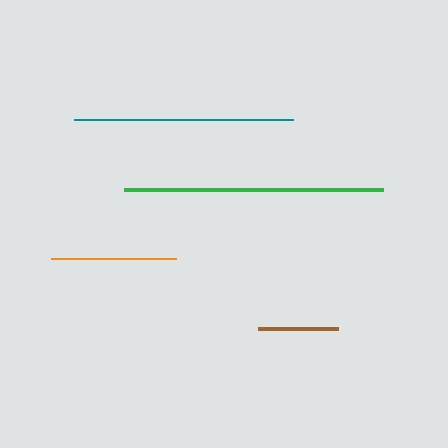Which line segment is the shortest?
The brown line is the shortest at approximately 80 pixels.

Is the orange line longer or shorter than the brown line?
The orange line is longer than the brown line.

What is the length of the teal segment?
The teal segment is approximately 219 pixels long.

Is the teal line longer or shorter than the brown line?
The teal line is longer than the brown line.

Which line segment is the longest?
The green line is the longest at approximately 260 pixels.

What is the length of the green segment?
The green segment is approximately 260 pixels long.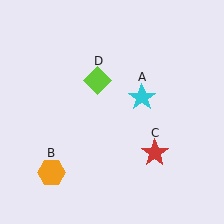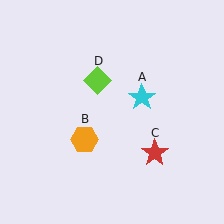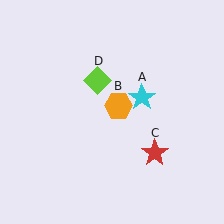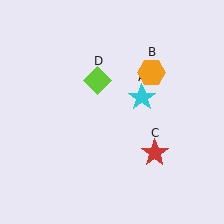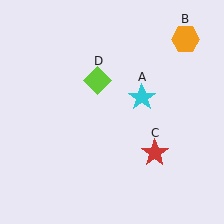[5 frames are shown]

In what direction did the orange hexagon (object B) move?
The orange hexagon (object B) moved up and to the right.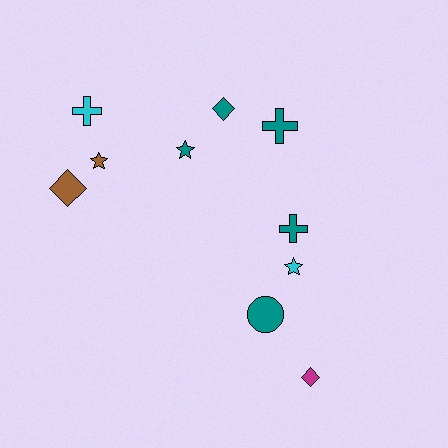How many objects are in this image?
There are 10 objects.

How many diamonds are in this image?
There are 3 diamonds.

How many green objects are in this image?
There are no green objects.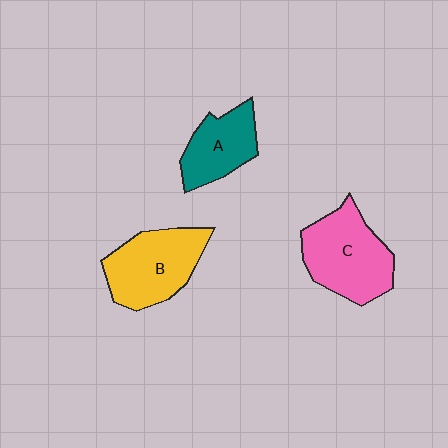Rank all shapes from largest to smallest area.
From largest to smallest: C (pink), B (yellow), A (teal).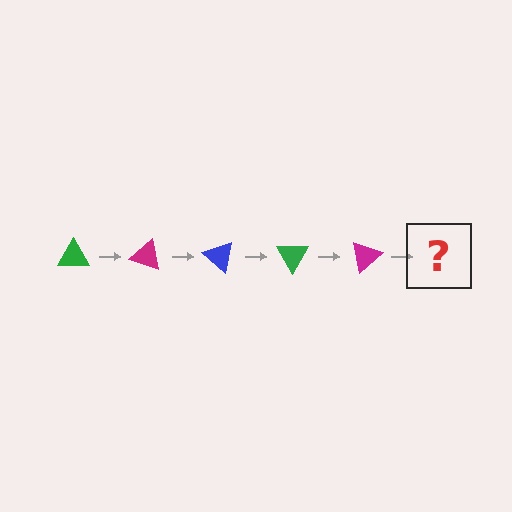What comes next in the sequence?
The next element should be a blue triangle, rotated 100 degrees from the start.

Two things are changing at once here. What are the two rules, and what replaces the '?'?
The two rules are that it rotates 20 degrees each step and the color cycles through green, magenta, and blue. The '?' should be a blue triangle, rotated 100 degrees from the start.